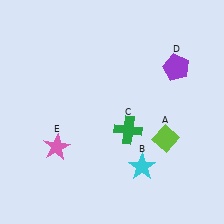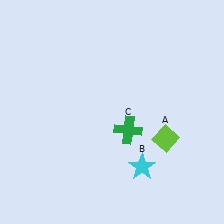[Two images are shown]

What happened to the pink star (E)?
The pink star (E) was removed in Image 2. It was in the bottom-left area of Image 1.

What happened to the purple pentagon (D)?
The purple pentagon (D) was removed in Image 2. It was in the top-right area of Image 1.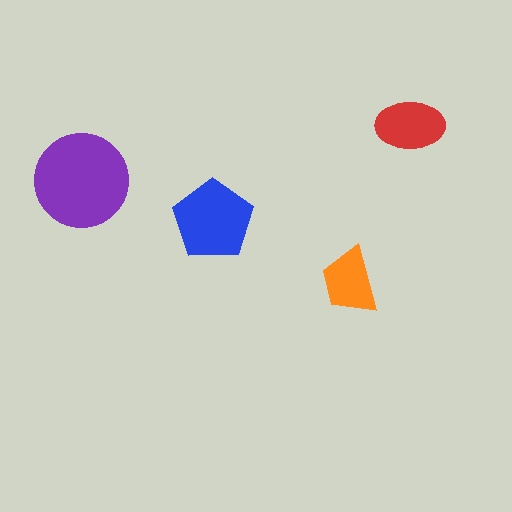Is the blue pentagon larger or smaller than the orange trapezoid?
Larger.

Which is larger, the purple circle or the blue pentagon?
The purple circle.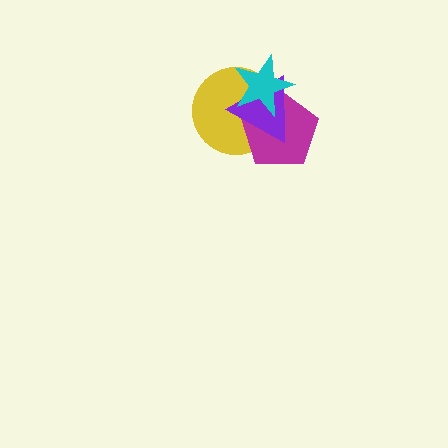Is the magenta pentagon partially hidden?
Yes, it is partially covered by another shape.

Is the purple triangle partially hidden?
Yes, it is partially covered by another shape.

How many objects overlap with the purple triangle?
3 objects overlap with the purple triangle.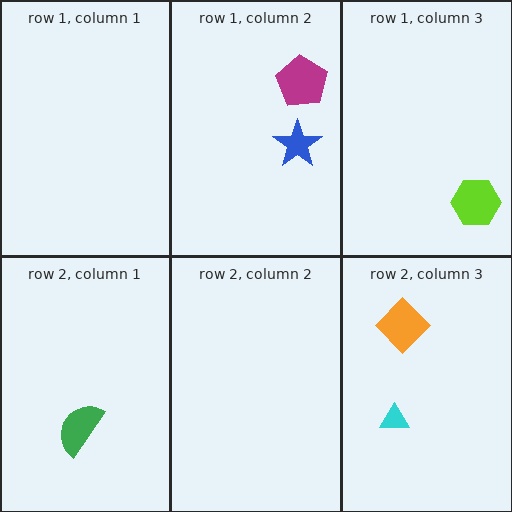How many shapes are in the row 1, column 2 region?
2.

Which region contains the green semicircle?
The row 2, column 1 region.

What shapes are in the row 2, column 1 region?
The green semicircle.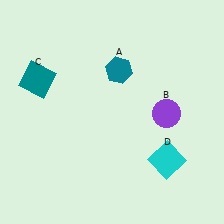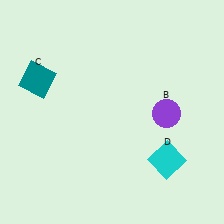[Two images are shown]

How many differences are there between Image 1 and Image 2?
There is 1 difference between the two images.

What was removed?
The teal hexagon (A) was removed in Image 2.